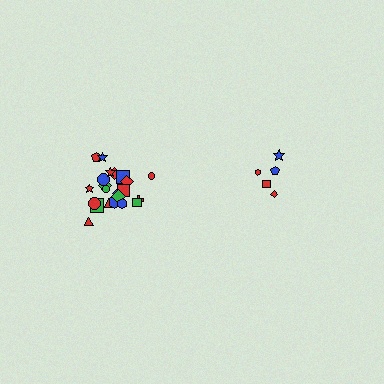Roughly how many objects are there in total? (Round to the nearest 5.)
Roughly 25 objects in total.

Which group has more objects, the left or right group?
The left group.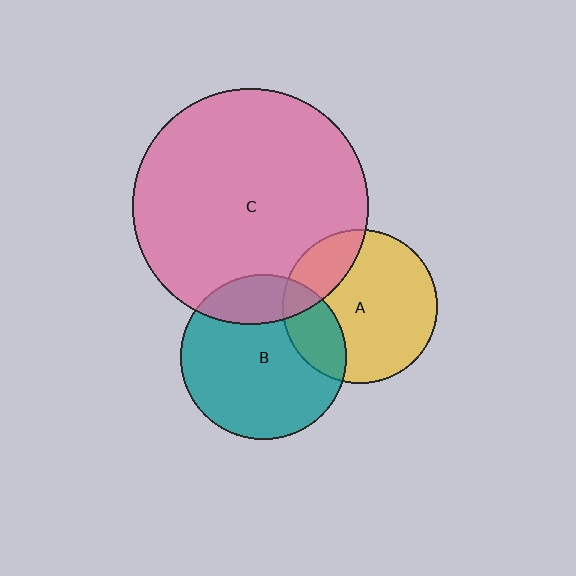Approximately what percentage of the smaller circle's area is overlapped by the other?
Approximately 20%.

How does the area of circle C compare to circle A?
Approximately 2.3 times.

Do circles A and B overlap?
Yes.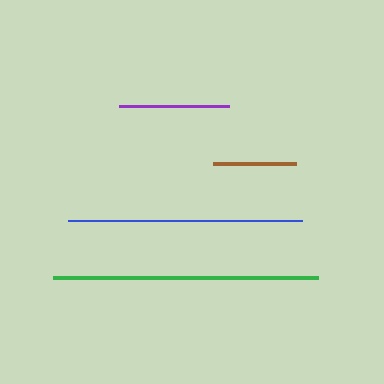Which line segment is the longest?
The green line is the longest at approximately 265 pixels.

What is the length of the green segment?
The green segment is approximately 265 pixels long.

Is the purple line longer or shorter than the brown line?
The purple line is longer than the brown line.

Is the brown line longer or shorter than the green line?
The green line is longer than the brown line.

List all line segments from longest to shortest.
From longest to shortest: green, blue, purple, brown.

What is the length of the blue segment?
The blue segment is approximately 234 pixels long.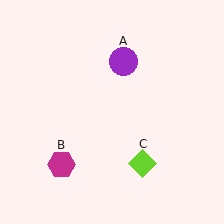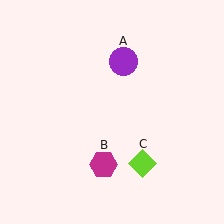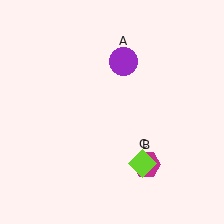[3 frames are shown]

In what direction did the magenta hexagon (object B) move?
The magenta hexagon (object B) moved right.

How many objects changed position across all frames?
1 object changed position: magenta hexagon (object B).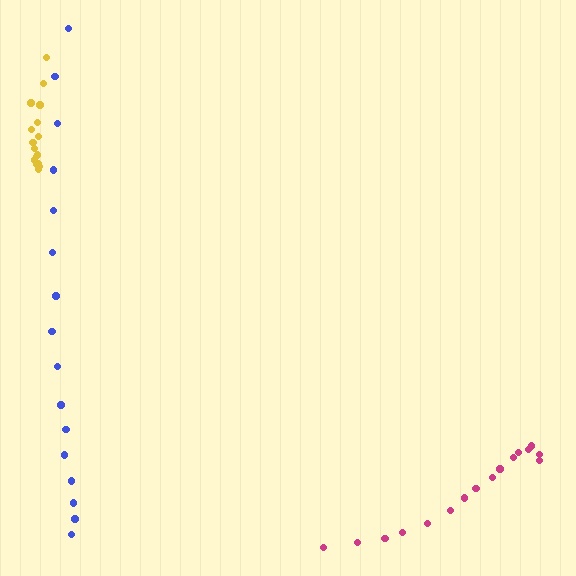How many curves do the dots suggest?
There are 3 distinct paths.